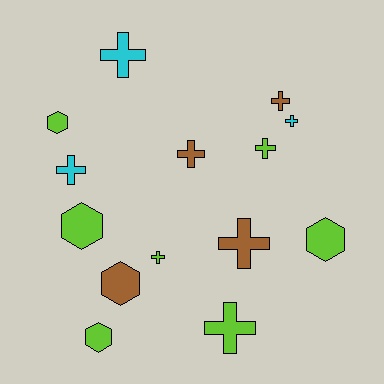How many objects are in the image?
There are 14 objects.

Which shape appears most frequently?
Cross, with 9 objects.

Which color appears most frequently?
Lime, with 7 objects.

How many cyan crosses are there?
There are 3 cyan crosses.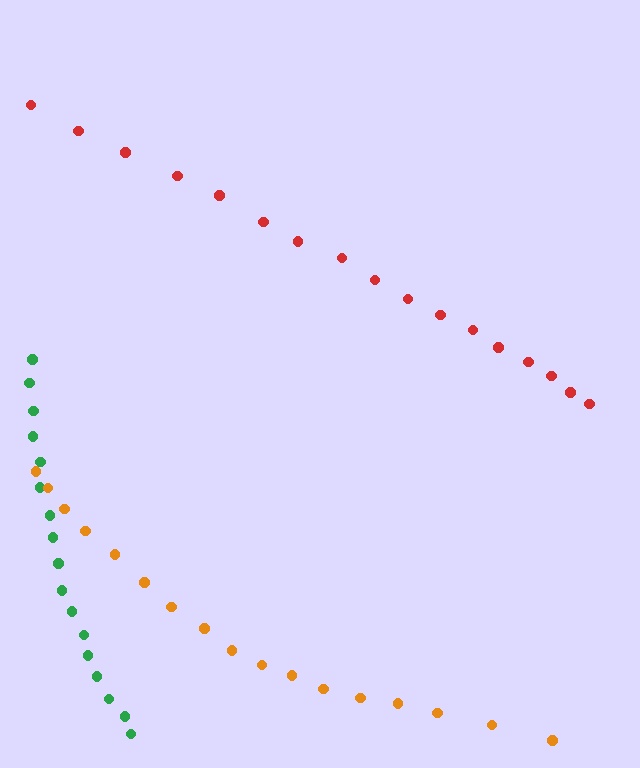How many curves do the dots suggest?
There are 3 distinct paths.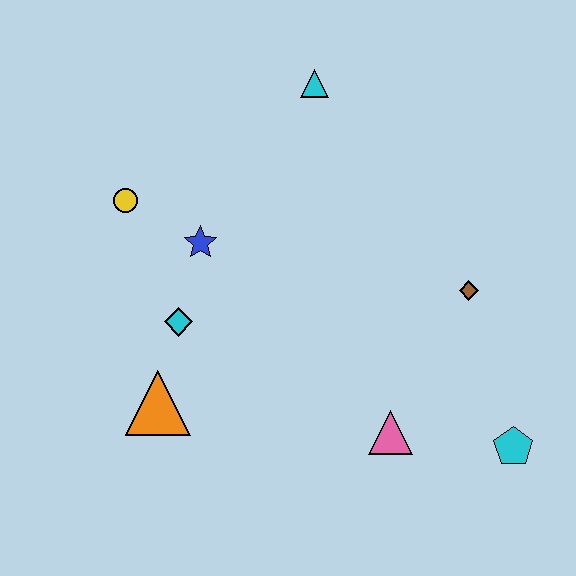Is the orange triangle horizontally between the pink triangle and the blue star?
No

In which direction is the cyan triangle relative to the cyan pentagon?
The cyan triangle is above the cyan pentagon.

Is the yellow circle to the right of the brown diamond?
No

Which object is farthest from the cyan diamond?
The cyan pentagon is farthest from the cyan diamond.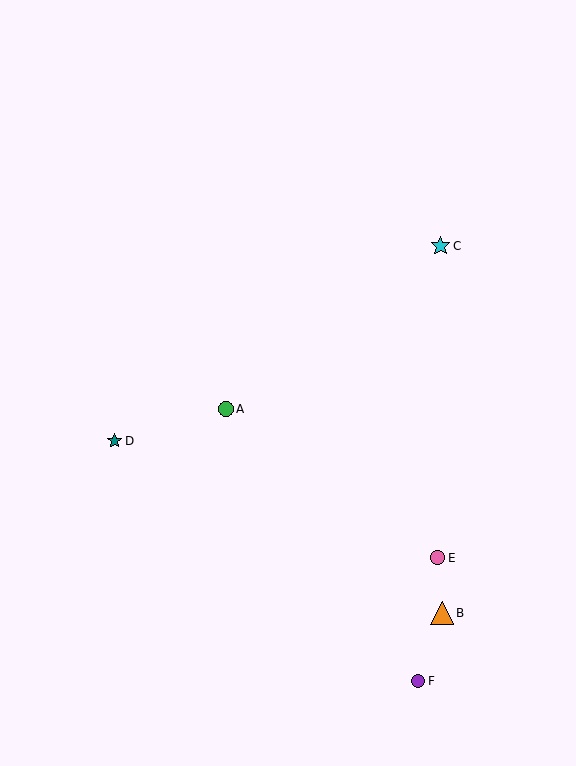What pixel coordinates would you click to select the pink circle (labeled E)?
Click at (438, 558) to select the pink circle E.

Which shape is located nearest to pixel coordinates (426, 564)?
The pink circle (labeled E) at (438, 558) is nearest to that location.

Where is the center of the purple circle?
The center of the purple circle is at (418, 681).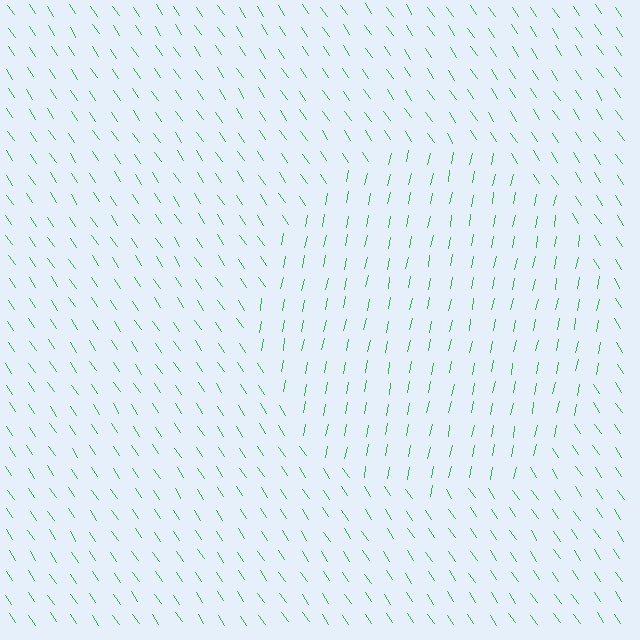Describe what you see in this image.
The image is filled with small green line segments. A circle region in the image has lines oriented differently from the surrounding lines, creating a visible texture boundary.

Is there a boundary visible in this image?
Yes, there is a texture boundary formed by a change in line orientation.